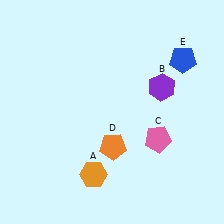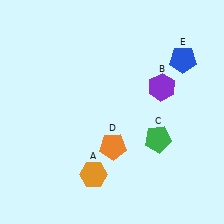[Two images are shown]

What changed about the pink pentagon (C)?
In Image 1, C is pink. In Image 2, it changed to green.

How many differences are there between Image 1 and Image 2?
There is 1 difference between the two images.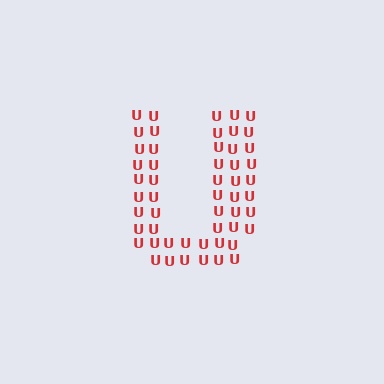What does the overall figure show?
The overall figure shows the letter U.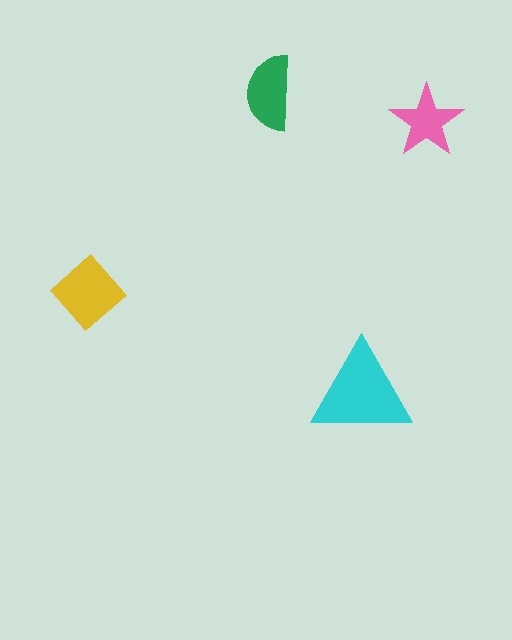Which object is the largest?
The cyan triangle.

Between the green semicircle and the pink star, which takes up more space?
The green semicircle.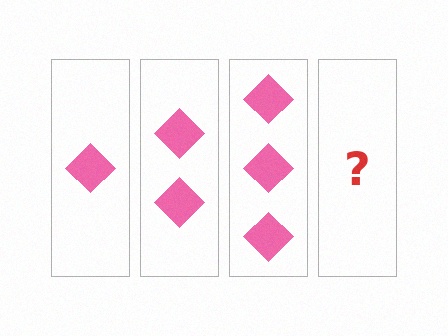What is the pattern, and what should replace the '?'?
The pattern is that each step adds one more diamond. The '?' should be 4 diamonds.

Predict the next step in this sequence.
The next step is 4 diamonds.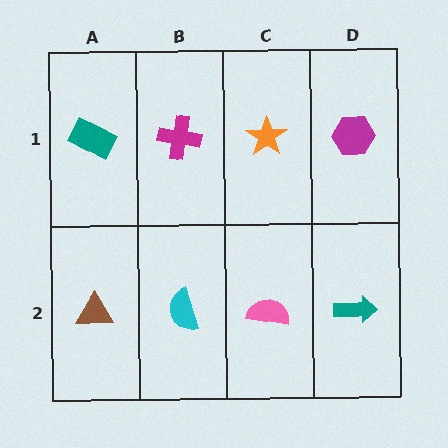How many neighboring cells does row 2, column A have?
2.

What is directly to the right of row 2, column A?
A cyan semicircle.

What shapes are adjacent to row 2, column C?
An orange star (row 1, column C), a cyan semicircle (row 2, column B), a teal arrow (row 2, column D).